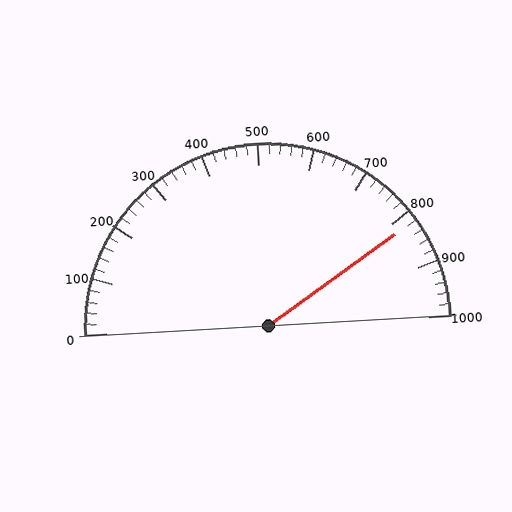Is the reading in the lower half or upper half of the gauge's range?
The reading is in the upper half of the range (0 to 1000).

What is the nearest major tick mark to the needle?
The nearest major tick mark is 800.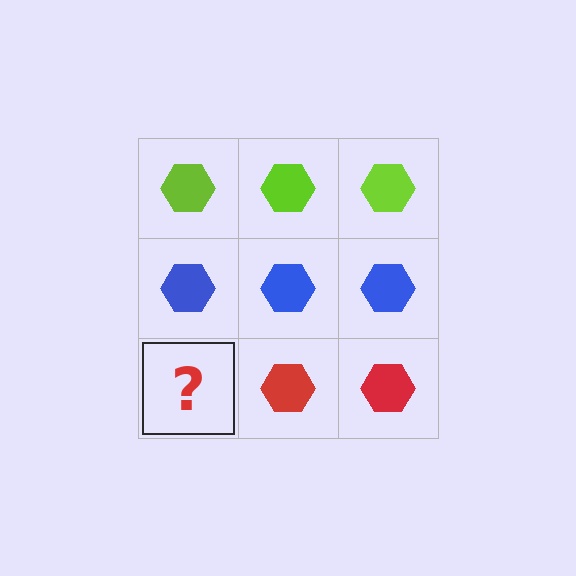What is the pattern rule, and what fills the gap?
The rule is that each row has a consistent color. The gap should be filled with a red hexagon.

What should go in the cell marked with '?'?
The missing cell should contain a red hexagon.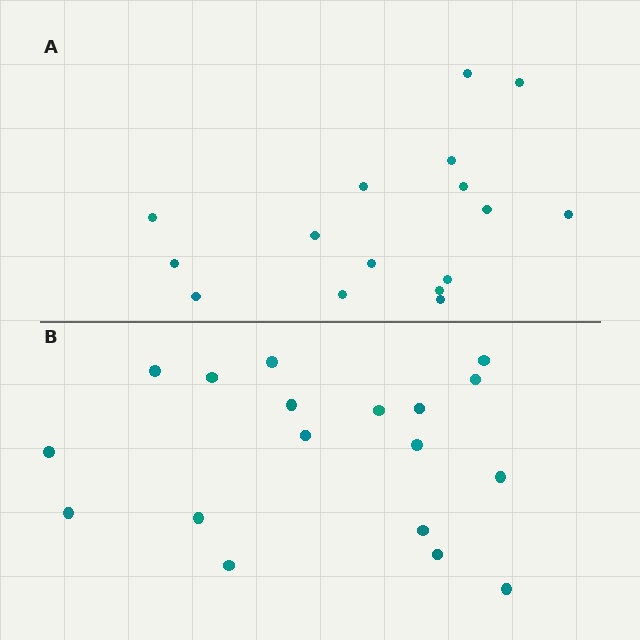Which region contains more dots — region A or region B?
Region B (the bottom region) has more dots.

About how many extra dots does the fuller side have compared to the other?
Region B has just a few more — roughly 2 or 3 more dots than region A.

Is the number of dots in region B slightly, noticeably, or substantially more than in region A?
Region B has only slightly more — the two regions are fairly close. The ratio is roughly 1.1 to 1.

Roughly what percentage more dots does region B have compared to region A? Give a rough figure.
About 10% more.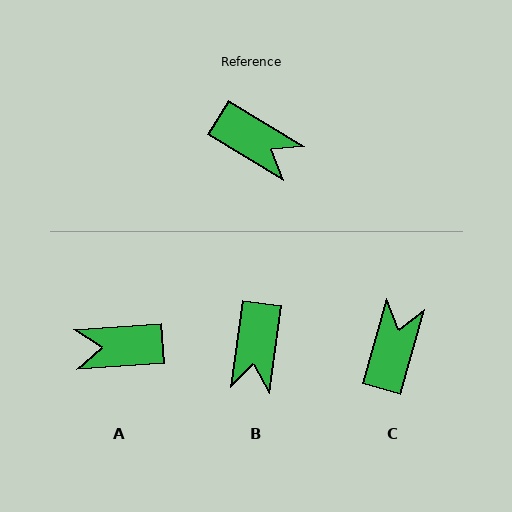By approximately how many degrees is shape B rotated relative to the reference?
Approximately 67 degrees clockwise.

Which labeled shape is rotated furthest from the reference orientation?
A, about 144 degrees away.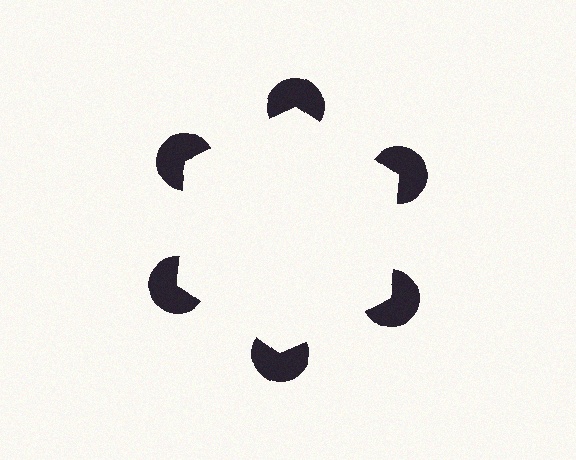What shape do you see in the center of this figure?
An illusory hexagon — its edges are inferred from the aligned wedge cuts in the pac-man discs, not physically drawn.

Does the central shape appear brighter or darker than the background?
It typically appears slightly brighter than the background, even though no actual brightness change is drawn.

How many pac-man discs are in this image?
There are 6 — one at each vertex of the illusory hexagon.